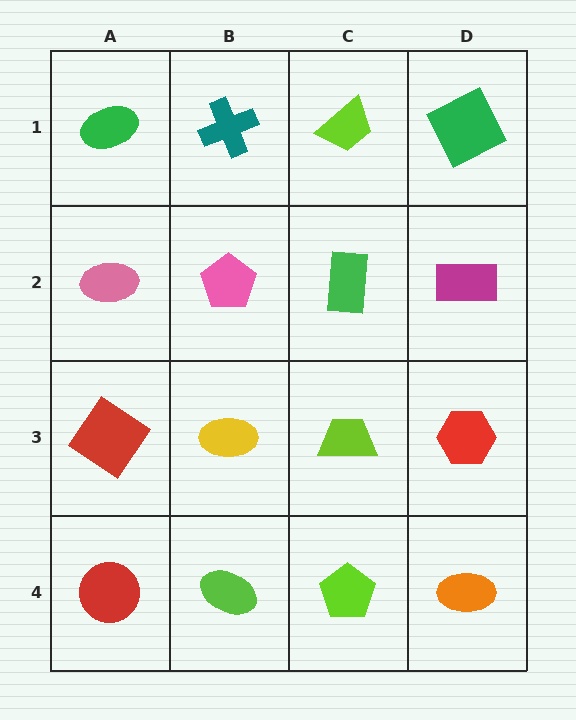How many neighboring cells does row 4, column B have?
3.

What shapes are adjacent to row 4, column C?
A lime trapezoid (row 3, column C), a lime ellipse (row 4, column B), an orange ellipse (row 4, column D).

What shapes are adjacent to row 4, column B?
A yellow ellipse (row 3, column B), a red circle (row 4, column A), a lime pentagon (row 4, column C).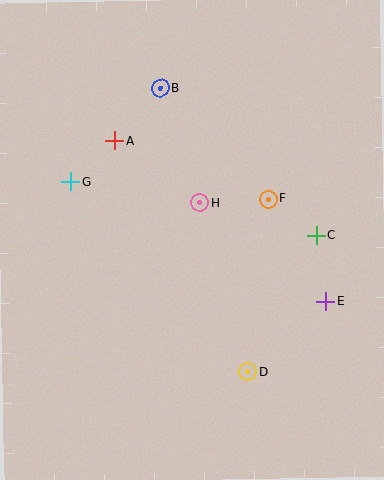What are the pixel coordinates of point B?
Point B is at (161, 88).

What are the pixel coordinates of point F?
Point F is at (268, 199).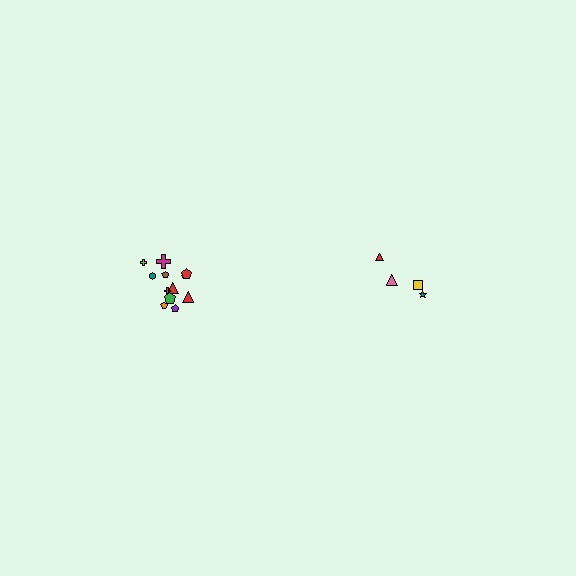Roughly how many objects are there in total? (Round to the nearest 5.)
Roughly 15 objects in total.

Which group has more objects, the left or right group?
The left group.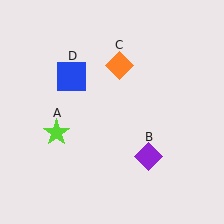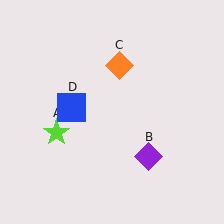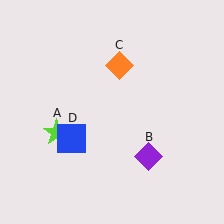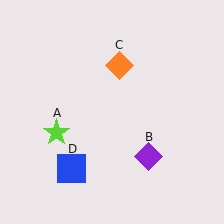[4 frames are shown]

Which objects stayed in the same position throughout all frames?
Lime star (object A) and purple diamond (object B) and orange diamond (object C) remained stationary.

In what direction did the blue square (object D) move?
The blue square (object D) moved down.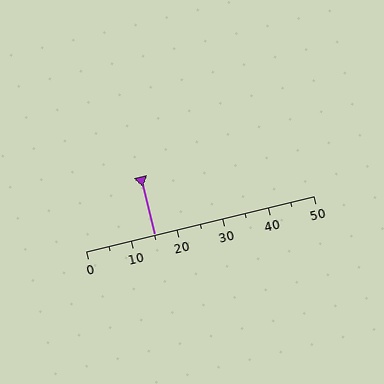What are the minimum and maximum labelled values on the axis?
The axis runs from 0 to 50.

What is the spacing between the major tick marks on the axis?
The major ticks are spaced 10 apart.